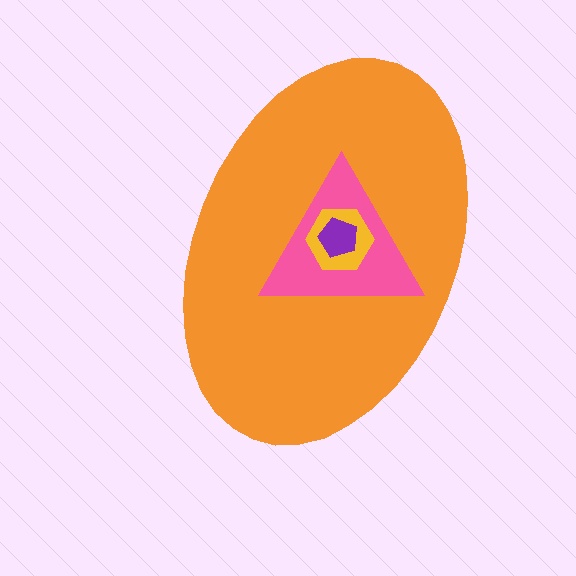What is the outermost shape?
The orange ellipse.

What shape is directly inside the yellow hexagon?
The purple pentagon.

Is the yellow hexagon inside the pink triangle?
Yes.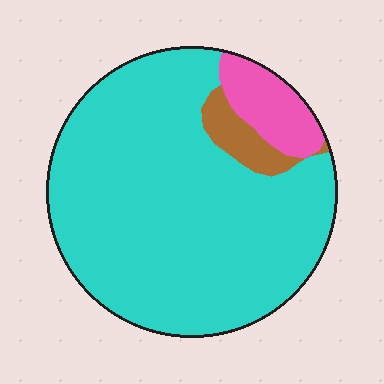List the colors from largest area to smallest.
From largest to smallest: cyan, pink, brown.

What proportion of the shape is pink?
Pink takes up about one tenth (1/10) of the shape.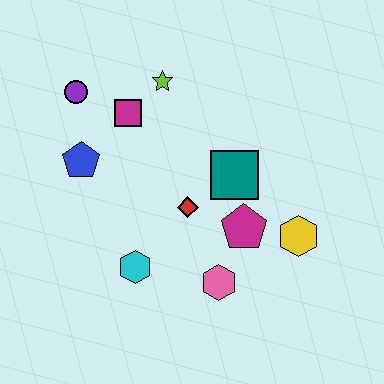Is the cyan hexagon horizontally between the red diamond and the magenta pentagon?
No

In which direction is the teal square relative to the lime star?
The teal square is below the lime star.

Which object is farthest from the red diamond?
The purple circle is farthest from the red diamond.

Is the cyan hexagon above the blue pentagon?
No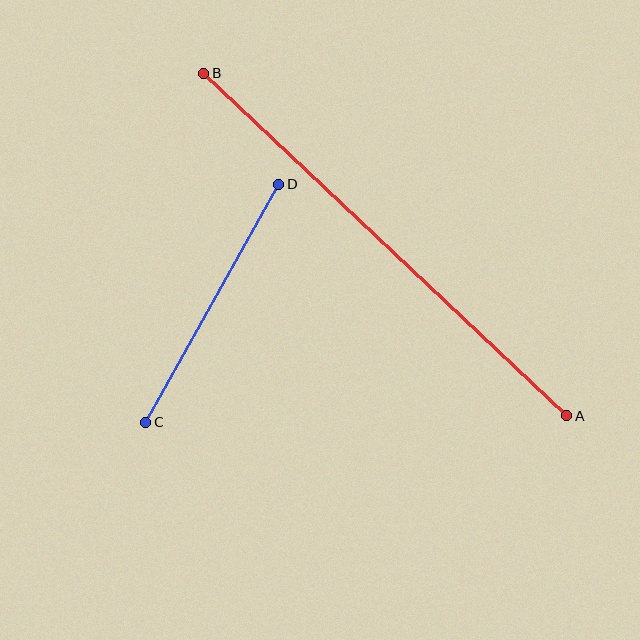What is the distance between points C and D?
The distance is approximately 273 pixels.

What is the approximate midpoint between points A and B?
The midpoint is at approximately (385, 245) pixels.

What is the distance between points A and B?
The distance is approximately 499 pixels.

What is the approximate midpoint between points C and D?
The midpoint is at approximately (212, 303) pixels.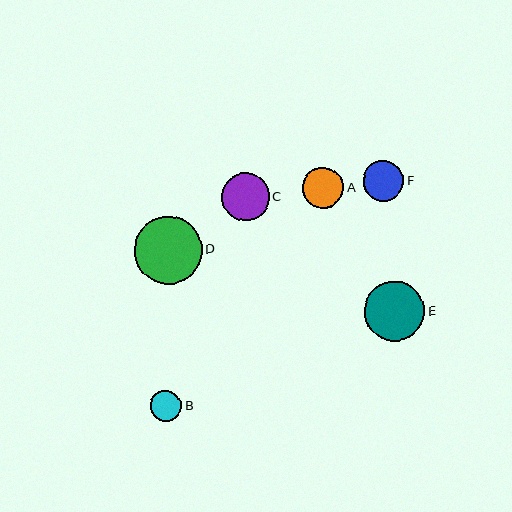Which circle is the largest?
Circle D is the largest with a size of approximately 67 pixels.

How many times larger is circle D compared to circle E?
Circle D is approximately 1.1 times the size of circle E.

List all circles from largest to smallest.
From largest to smallest: D, E, C, F, A, B.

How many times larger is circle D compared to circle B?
Circle D is approximately 2.2 times the size of circle B.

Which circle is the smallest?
Circle B is the smallest with a size of approximately 31 pixels.